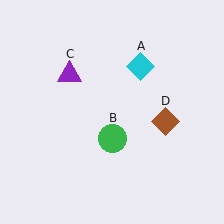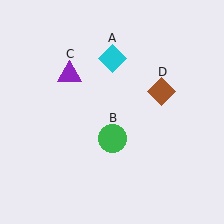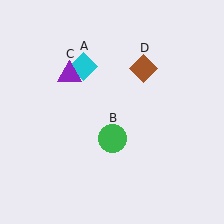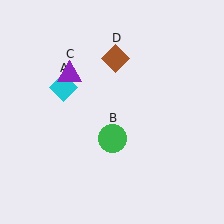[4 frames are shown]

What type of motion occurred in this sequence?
The cyan diamond (object A), brown diamond (object D) rotated counterclockwise around the center of the scene.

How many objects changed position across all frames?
2 objects changed position: cyan diamond (object A), brown diamond (object D).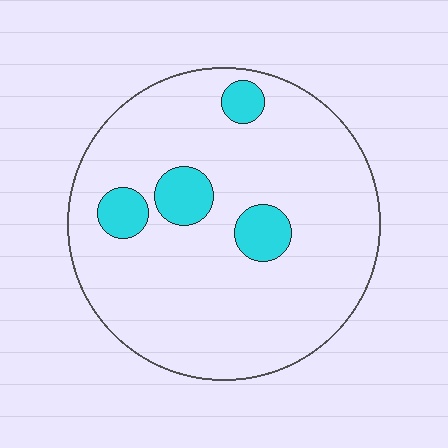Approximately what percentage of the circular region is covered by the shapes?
Approximately 10%.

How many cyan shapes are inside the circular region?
4.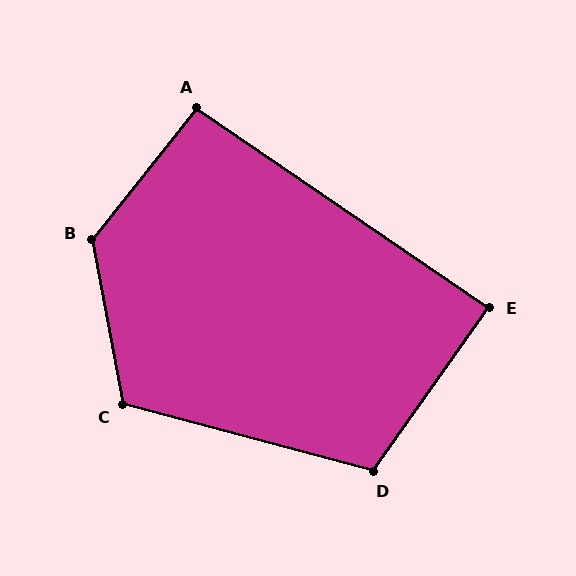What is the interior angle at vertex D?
Approximately 110 degrees (obtuse).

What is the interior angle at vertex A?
Approximately 94 degrees (approximately right).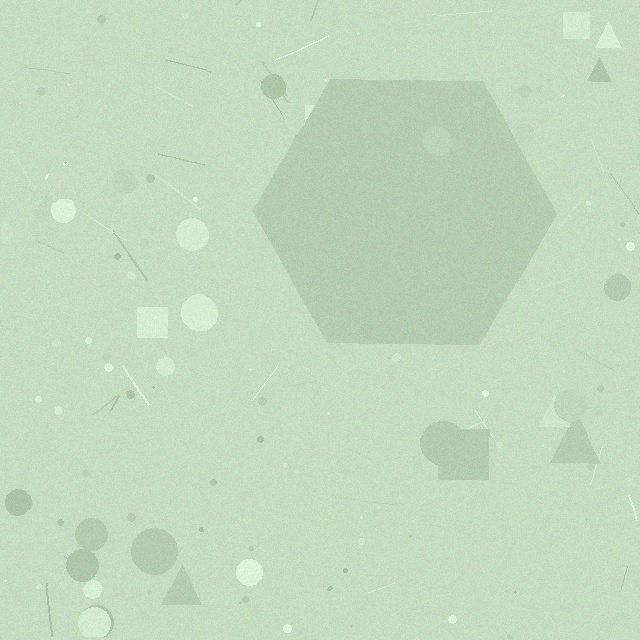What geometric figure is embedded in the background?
A hexagon is embedded in the background.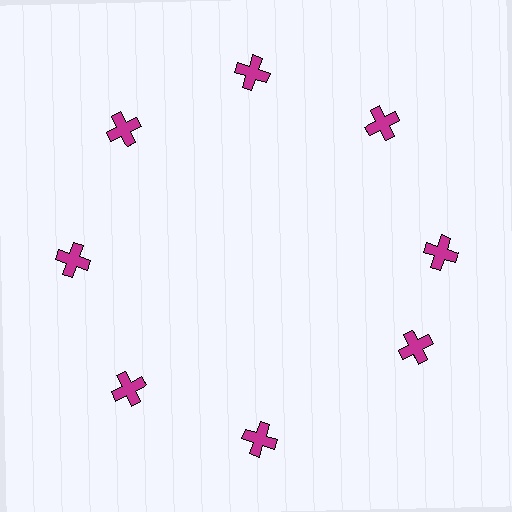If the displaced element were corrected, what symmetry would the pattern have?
It would have 8-fold rotational symmetry — the pattern would map onto itself every 45 degrees.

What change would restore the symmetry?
The symmetry would be restored by rotating it back into even spacing with its neighbors so that all 8 crosses sit at equal angles and equal distance from the center.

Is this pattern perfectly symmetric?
No. The 8 magenta crosses are arranged in a ring, but one element near the 4 o'clock position is rotated out of alignment along the ring, breaking the 8-fold rotational symmetry.